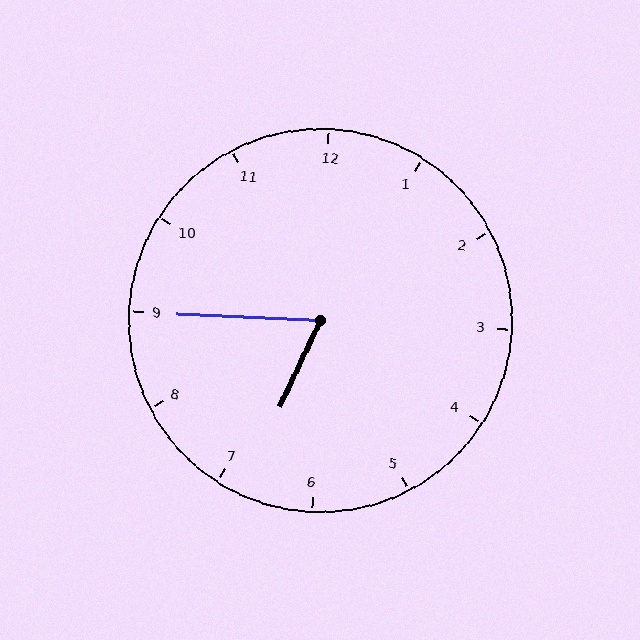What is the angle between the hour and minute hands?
Approximately 68 degrees.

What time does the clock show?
6:45.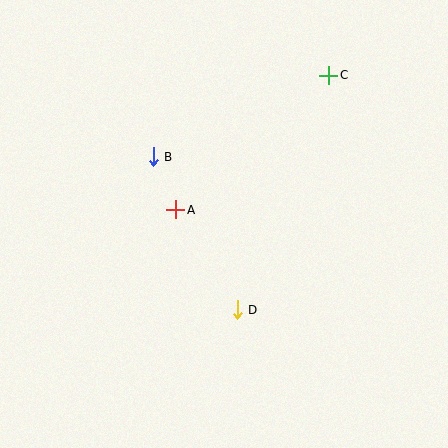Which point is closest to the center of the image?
Point A at (176, 210) is closest to the center.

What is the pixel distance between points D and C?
The distance between D and C is 252 pixels.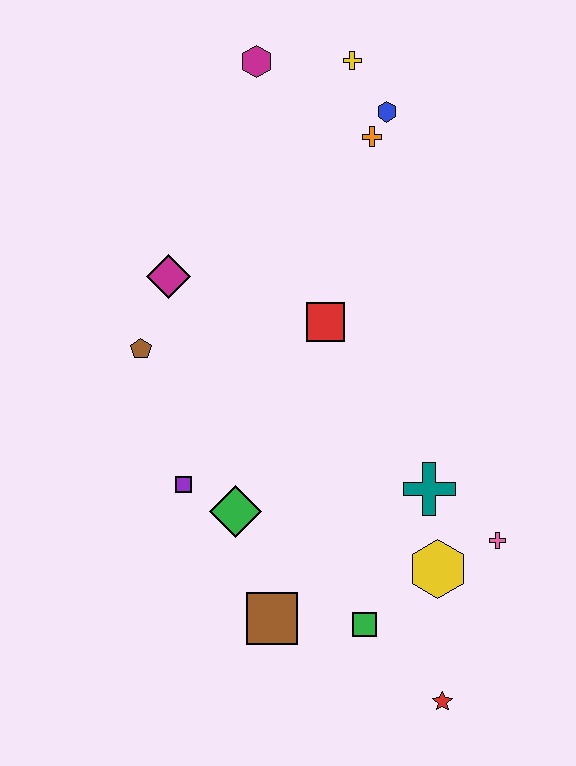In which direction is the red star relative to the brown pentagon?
The red star is below the brown pentagon.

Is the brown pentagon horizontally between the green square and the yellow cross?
No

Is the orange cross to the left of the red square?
No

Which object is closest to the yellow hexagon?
The pink cross is closest to the yellow hexagon.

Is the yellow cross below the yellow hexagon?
No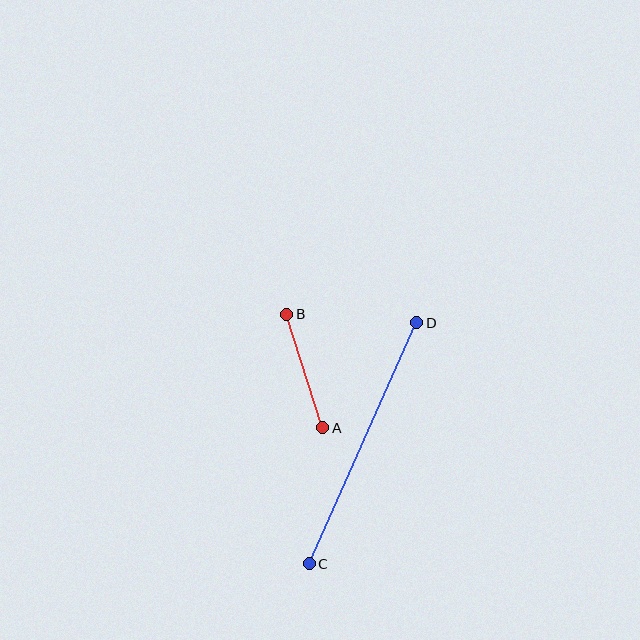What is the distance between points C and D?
The distance is approximately 264 pixels.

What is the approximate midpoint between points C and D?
The midpoint is at approximately (363, 443) pixels.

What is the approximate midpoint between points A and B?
The midpoint is at approximately (305, 371) pixels.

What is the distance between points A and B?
The distance is approximately 119 pixels.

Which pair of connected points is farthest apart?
Points C and D are farthest apart.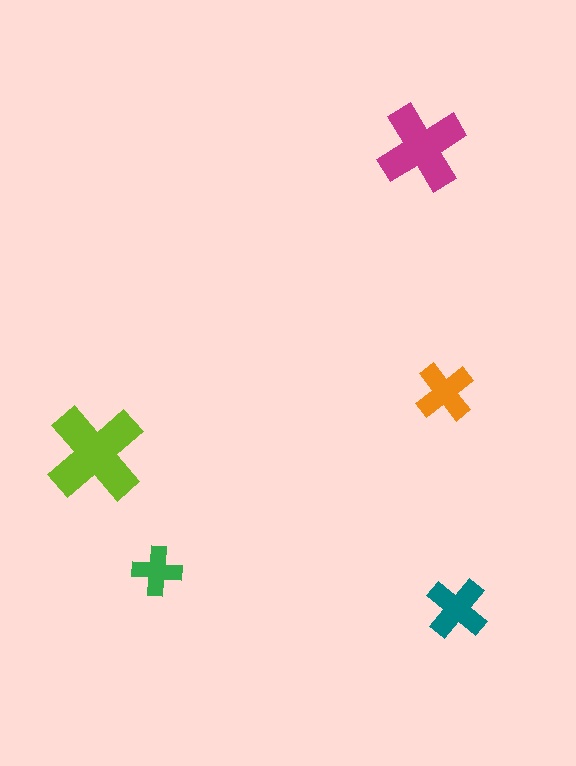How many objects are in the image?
There are 5 objects in the image.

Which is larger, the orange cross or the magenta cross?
The magenta one.